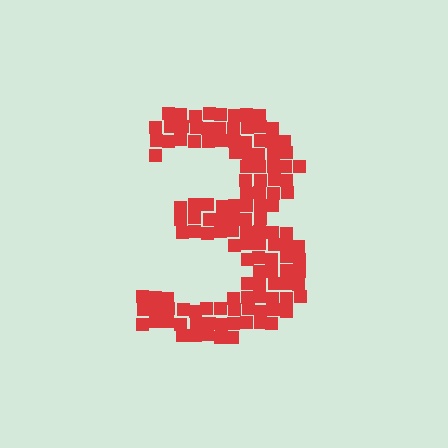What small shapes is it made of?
It is made of small squares.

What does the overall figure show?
The overall figure shows the digit 3.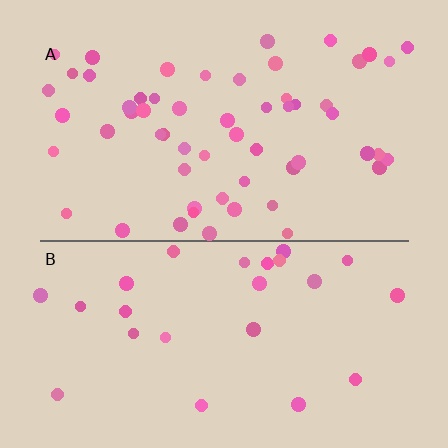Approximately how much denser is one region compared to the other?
Approximately 2.3× — region A over region B.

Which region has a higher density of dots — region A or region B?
A (the top).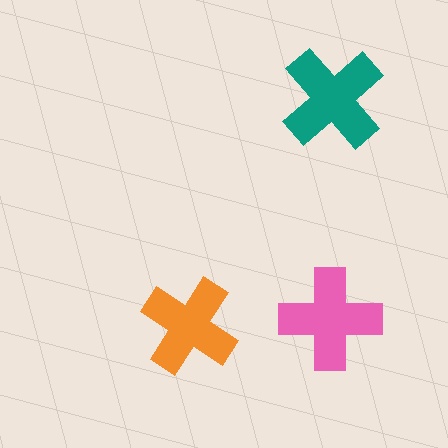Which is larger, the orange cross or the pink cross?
The pink one.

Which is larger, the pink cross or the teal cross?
The teal one.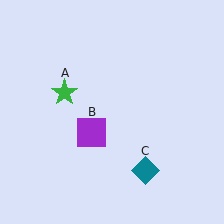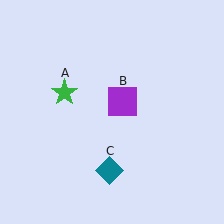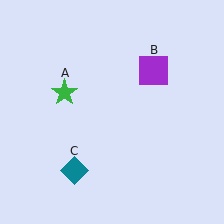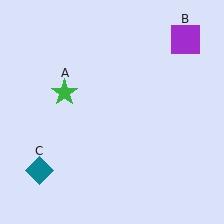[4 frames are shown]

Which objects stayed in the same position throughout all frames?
Green star (object A) remained stationary.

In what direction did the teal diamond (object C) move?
The teal diamond (object C) moved left.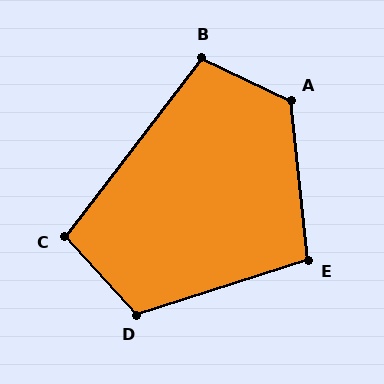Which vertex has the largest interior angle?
A, at approximately 122 degrees.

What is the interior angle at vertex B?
Approximately 102 degrees (obtuse).